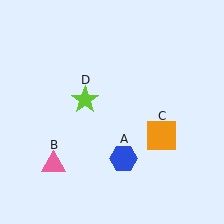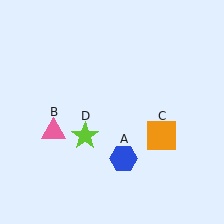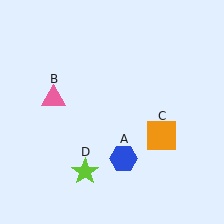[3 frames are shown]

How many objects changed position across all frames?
2 objects changed position: pink triangle (object B), lime star (object D).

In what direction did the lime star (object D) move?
The lime star (object D) moved down.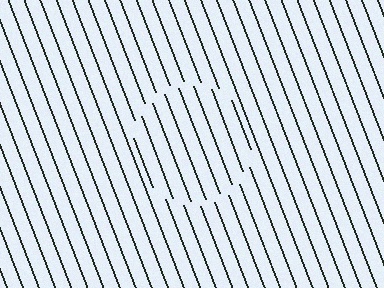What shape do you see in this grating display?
An illusory circle. The interior of the shape contains the same grating, shifted by half a period — the contour is defined by the phase discontinuity where line-ends from the inner and outer gratings abut.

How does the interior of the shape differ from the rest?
The interior of the shape contains the same grating, shifted by half a period — the contour is defined by the phase discontinuity where line-ends from the inner and outer gratings abut.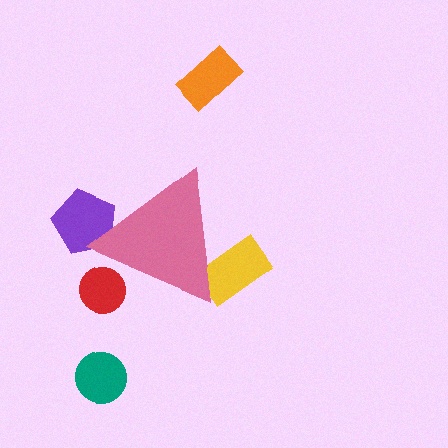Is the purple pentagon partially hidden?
Yes, the purple pentagon is partially hidden behind the pink triangle.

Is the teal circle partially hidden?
No, the teal circle is fully visible.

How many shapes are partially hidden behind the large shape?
3 shapes are partially hidden.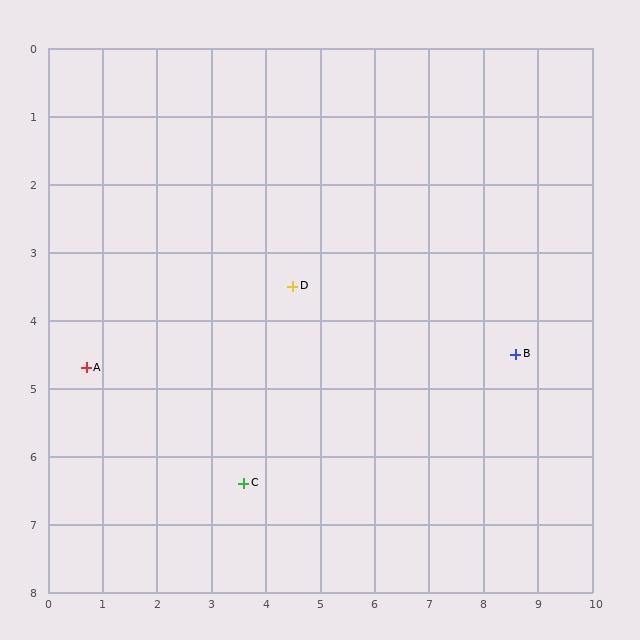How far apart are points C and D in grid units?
Points C and D are about 3.0 grid units apart.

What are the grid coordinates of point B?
Point B is at approximately (8.6, 4.5).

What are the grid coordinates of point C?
Point C is at approximately (3.6, 6.4).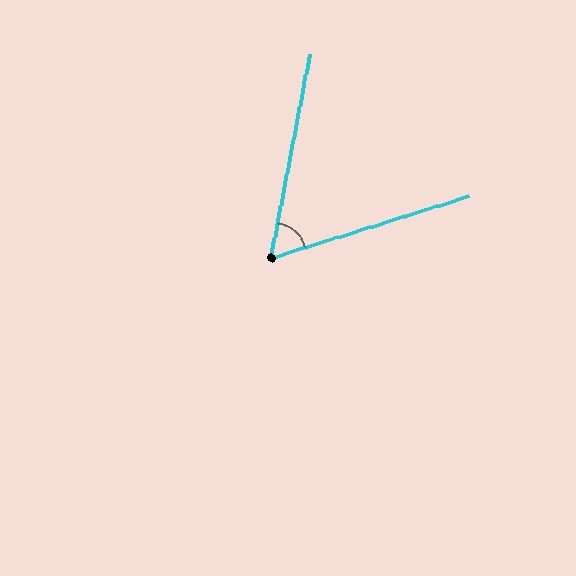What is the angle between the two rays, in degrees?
Approximately 62 degrees.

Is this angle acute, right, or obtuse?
It is acute.